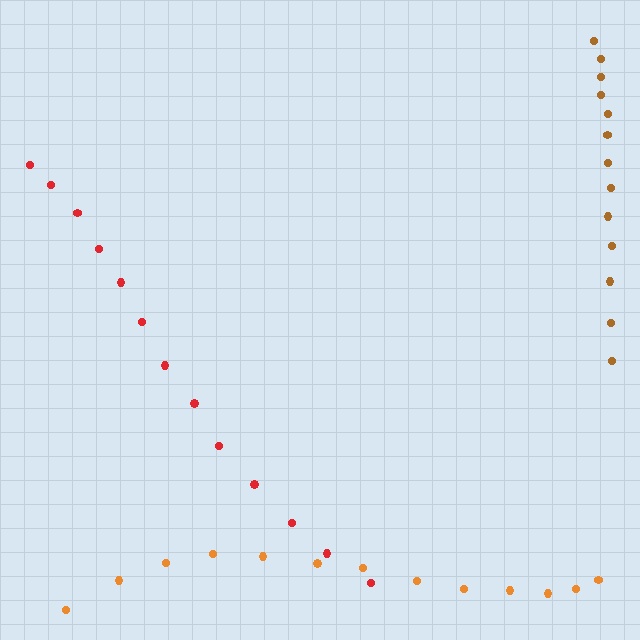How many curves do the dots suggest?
There are 3 distinct paths.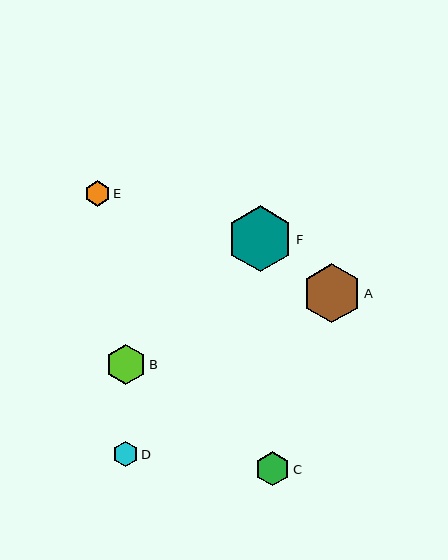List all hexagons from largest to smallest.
From largest to smallest: F, A, B, C, E, D.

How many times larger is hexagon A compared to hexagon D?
Hexagon A is approximately 2.3 times the size of hexagon D.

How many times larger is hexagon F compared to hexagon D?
Hexagon F is approximately 2.6 times the size of hexagon D.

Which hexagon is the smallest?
Hexagon D is the smallest with a size of approximately 25 pixels.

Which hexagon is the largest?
Hexagon F is the largest with a size of approximately 66 pixels.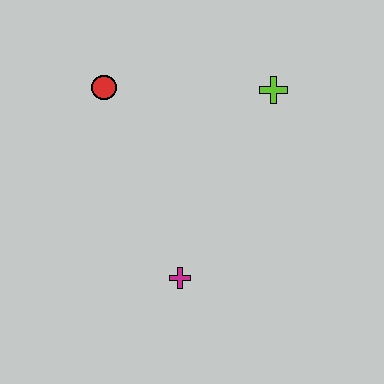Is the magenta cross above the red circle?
No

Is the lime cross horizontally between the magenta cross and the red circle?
No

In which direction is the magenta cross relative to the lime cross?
The magenta cross is below the lime cross.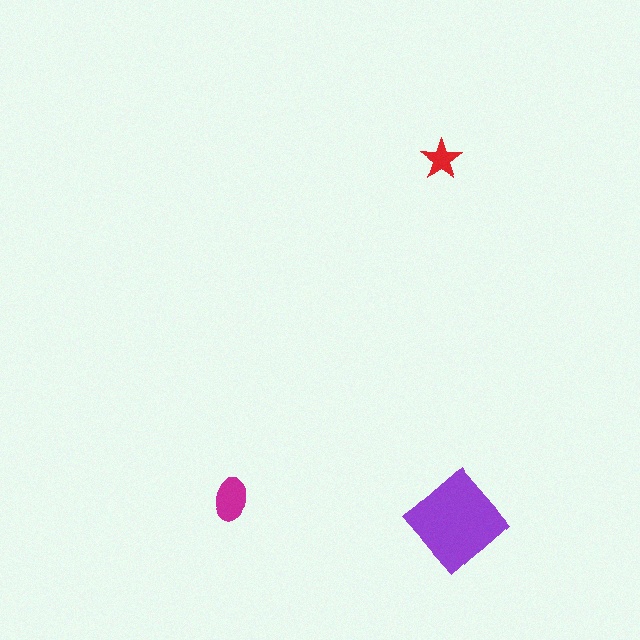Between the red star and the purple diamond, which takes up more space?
The purple diamond.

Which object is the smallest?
The red star.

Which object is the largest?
The purple diamond.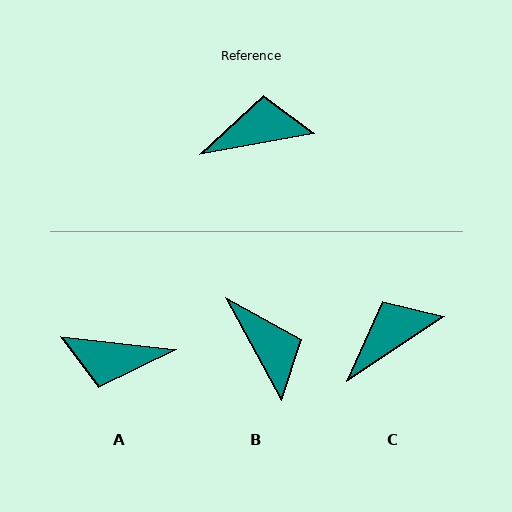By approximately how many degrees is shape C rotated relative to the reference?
Approximately 23 degrees counter-clockwise.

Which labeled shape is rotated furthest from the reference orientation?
A, about 164 degrees away.